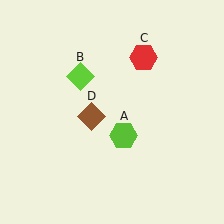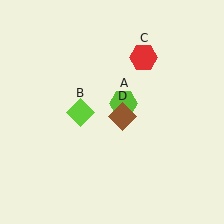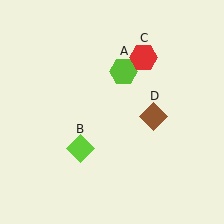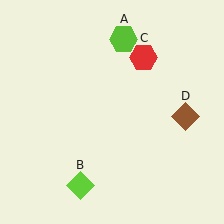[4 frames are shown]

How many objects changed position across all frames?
3 objects changed position: lime hexagon (object A), lime diamond (object B), brown diamond (object D).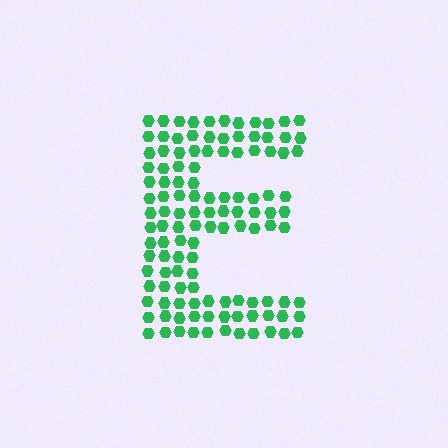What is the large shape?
The large shape is the letter E.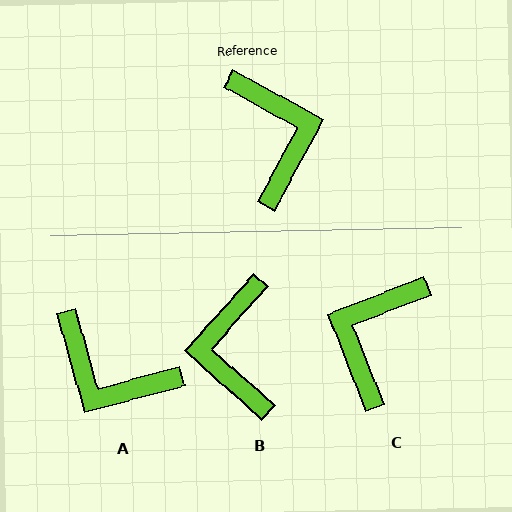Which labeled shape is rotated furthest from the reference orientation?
B, about 167 degrees away.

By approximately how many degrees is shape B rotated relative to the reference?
Approximately 167 degrees counter-clockwise.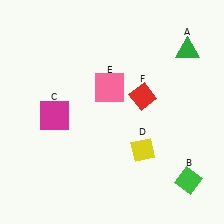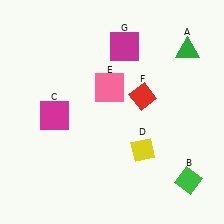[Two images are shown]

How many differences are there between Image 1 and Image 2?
There is 1 difference between the two images.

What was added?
A magenta square (G) was added in Image 2.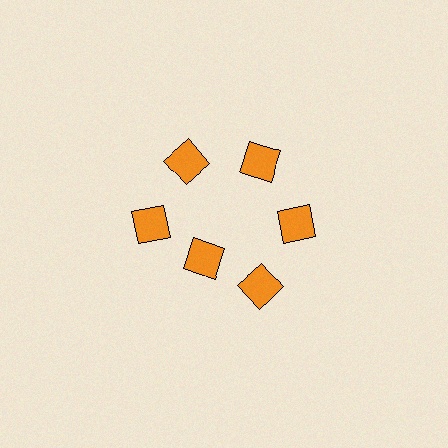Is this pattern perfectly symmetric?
No. The 6 orange diamonds are arranged in a ring, but one element near the 7 o'clock position is pulled inward toward the center, breaking the 6-fold rotational symmetry.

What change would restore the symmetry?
The symmetry would be restored by moving it outward, back onto the ring so that all 6 diamonds sit at equal angles and equal distance from the center.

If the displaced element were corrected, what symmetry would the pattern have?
It would have 6-fold rotational symmetry — the pattern would map onto itself every 60 degrees.